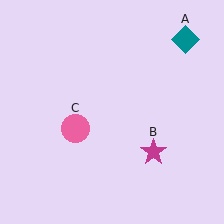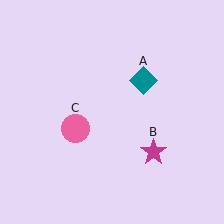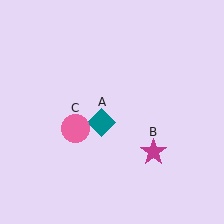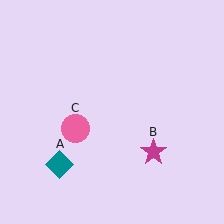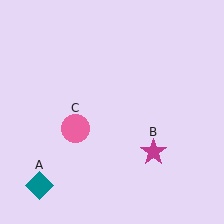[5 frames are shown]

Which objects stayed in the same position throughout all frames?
Magenta star (object B) and pink circle (object C) remained stationary.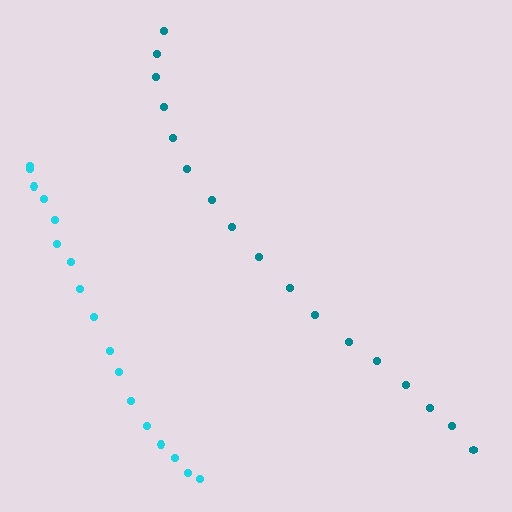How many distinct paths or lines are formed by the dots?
There are 2 distinct paths.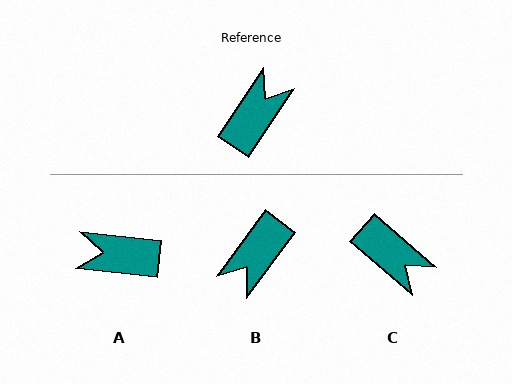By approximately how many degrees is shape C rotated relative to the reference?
Approximately 97 degrees clockwise.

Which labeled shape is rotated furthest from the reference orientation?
B, about 177 degrees away.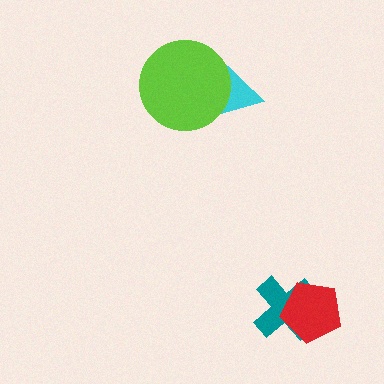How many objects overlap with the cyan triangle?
1 object overlaps with the cyan triangle.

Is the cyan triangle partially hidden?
Yes, it is partially covered by another shape.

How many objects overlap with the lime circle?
1 object overlaps with the lime circle.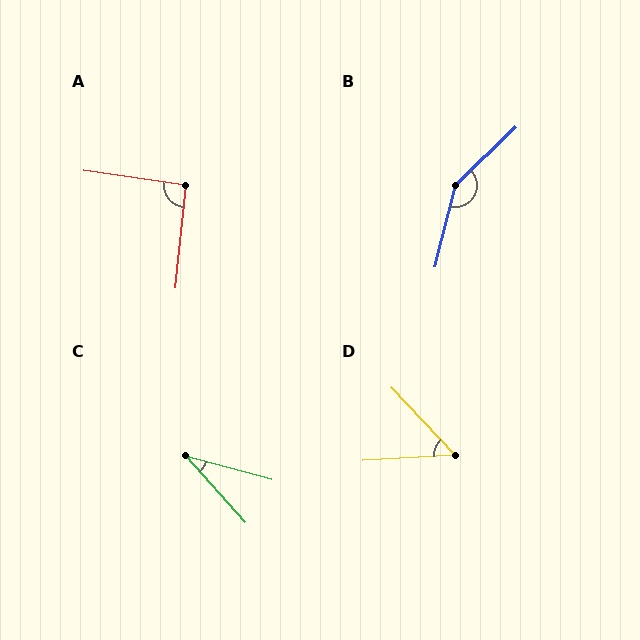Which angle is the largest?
B, at approximately 148 degrees.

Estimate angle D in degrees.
Approximately 50 degrees.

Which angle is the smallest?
C, at approximately 33 degrees.